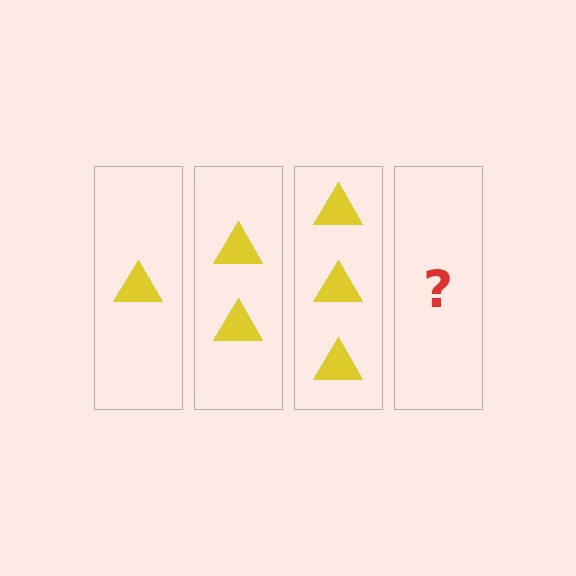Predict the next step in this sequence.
The next step is 4 triangles.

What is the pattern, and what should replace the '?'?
The pattern is that each step adds one more triangle. The '?' should be 4 triangles.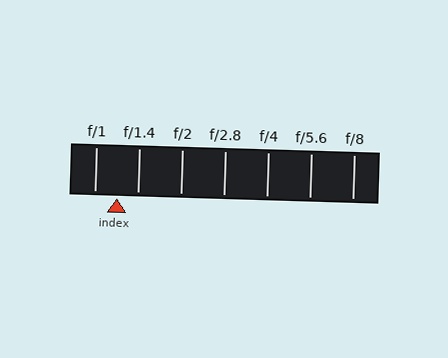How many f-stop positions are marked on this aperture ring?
There are 7 f-stop positions marked.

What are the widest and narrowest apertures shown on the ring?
The widest aperture shown is f/1 and the narrowest is f/8.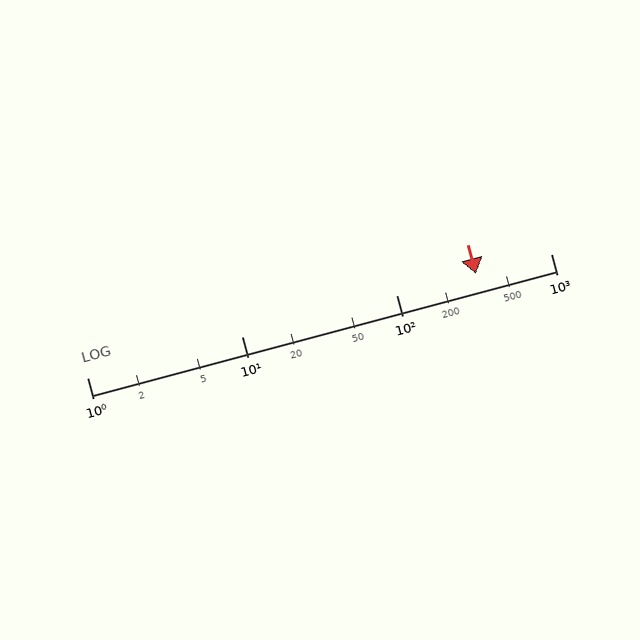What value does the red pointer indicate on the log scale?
The pointer indicates approximately 330.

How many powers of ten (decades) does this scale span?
The scale spans 3 decades, from 1 to 1000.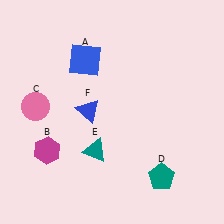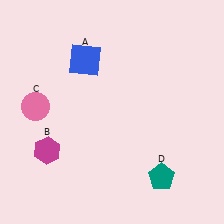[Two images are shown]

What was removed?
The blue triangle (F), the teal triangle (E) were removed in Image 2.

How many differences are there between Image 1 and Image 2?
There are 2 differences between the two images.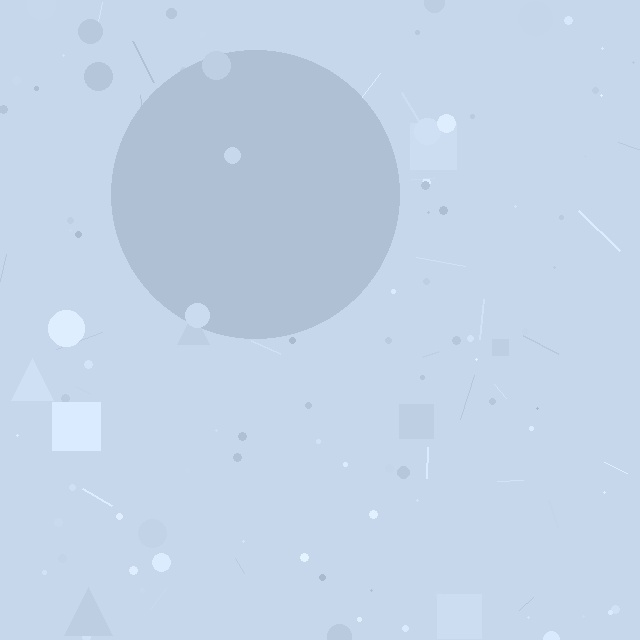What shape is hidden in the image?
A circle is hidden in the image.